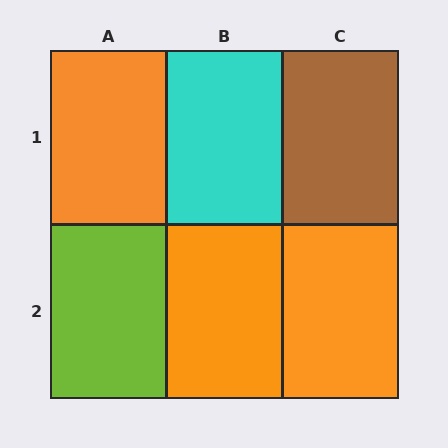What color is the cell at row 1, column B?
Cyan.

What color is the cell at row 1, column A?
Orange.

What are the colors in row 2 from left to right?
Lime, orange, orange.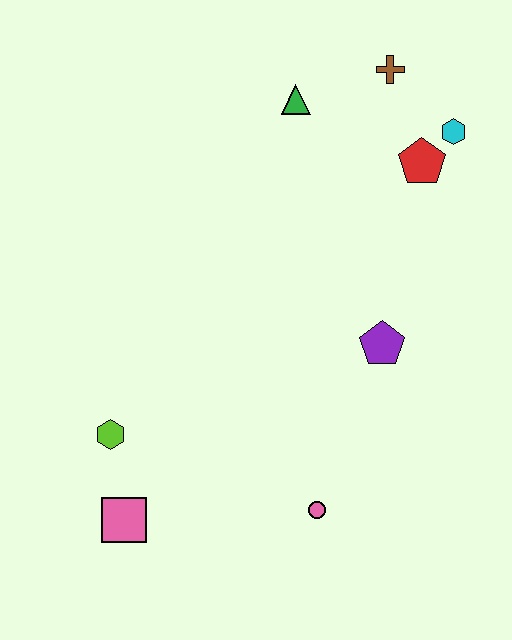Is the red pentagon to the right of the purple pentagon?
Yes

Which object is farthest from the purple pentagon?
The pink square is farthest from the purple pentagon.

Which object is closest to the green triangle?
The brown cross is closest to the green triangle.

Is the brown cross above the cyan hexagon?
Yes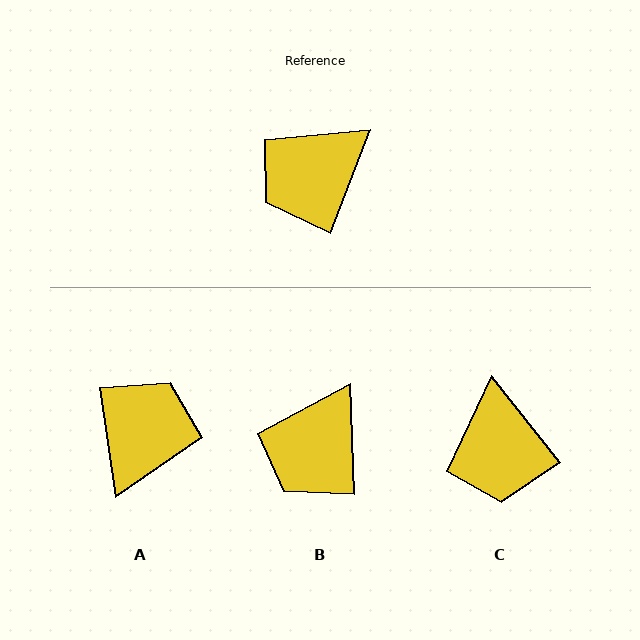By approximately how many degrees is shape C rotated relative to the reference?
Approximately 60 degrees counter-clockwise.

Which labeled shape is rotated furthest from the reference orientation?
A, about 151 degrees away.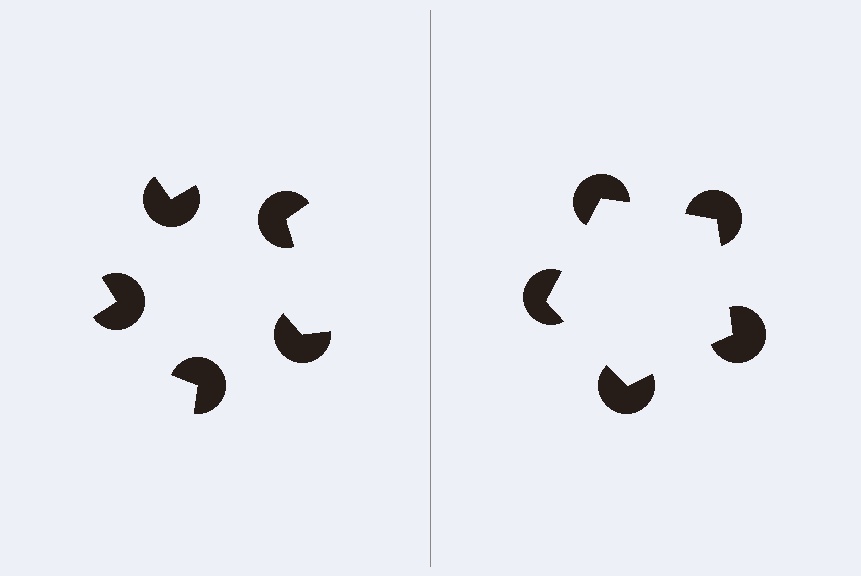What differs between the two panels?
The pac-man discs are positioned identically on both sides; only the wedge orientations differ. On the right they align to a pentagon; on the left they are misaligned.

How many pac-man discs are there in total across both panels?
10 — 5 on each side.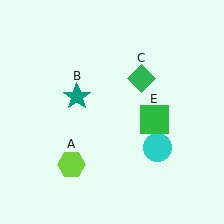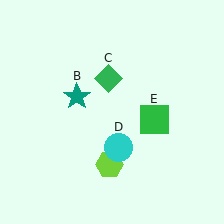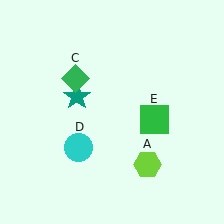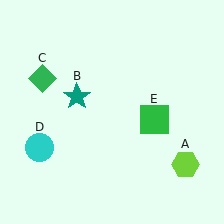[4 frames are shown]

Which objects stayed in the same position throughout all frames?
Teal star (object B) and green square (object E) remained stationary.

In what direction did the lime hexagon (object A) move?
The lime hexagon (object A) moved right.